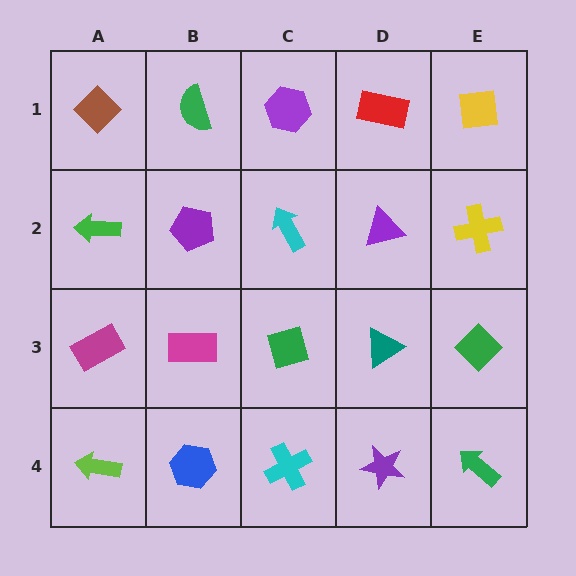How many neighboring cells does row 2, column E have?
3.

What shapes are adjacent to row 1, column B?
A purple pentagon (row 2, column B), a brown diamond (row 1, column A), a purple hexagon (row 1, column C).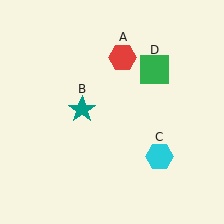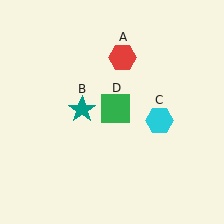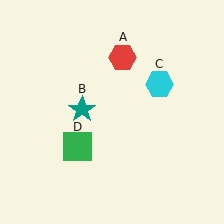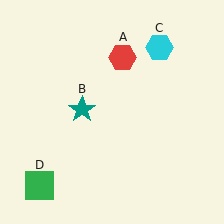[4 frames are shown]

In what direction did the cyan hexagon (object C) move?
The cyan hexagon (object C) moved up.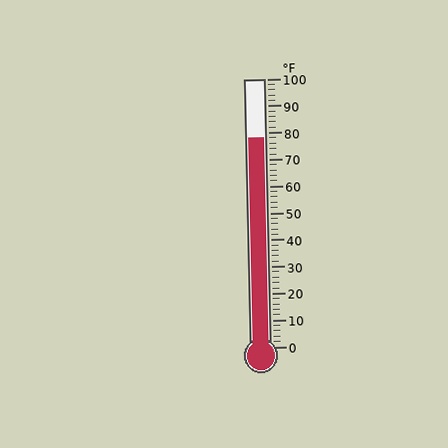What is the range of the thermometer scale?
The thermometer scale ranges from 0°F to 100°F.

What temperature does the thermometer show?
The thermometer shows approximately 78°F.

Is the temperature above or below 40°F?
The temperature is above 40°F.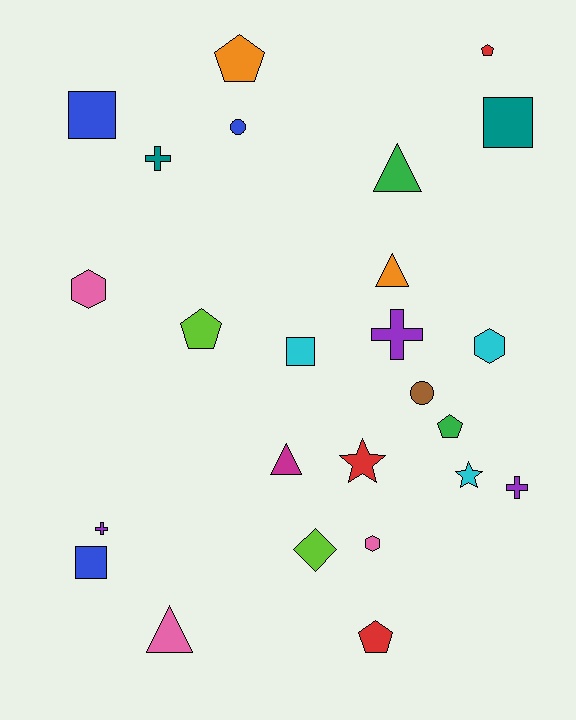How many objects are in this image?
There are 25 objects.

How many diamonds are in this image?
There is 1 diamond.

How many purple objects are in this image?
There are 3 purple objects.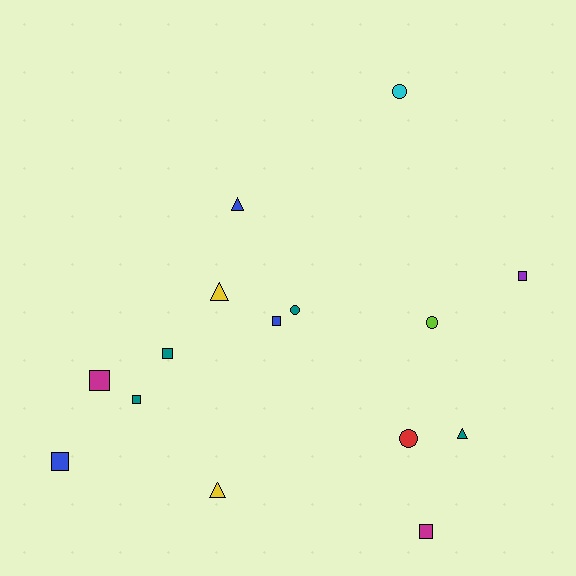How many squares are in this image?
There are 7 squares.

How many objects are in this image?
There are 15 objects.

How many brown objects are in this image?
There are no brown objects.